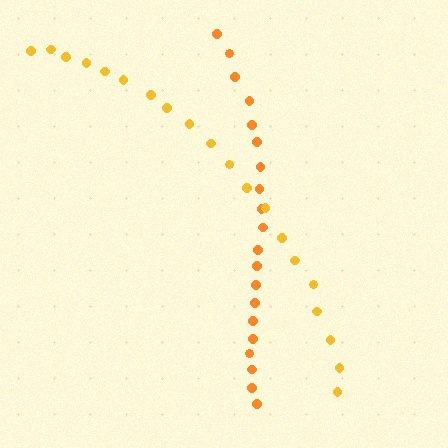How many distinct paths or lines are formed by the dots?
There are 2 distinct paths.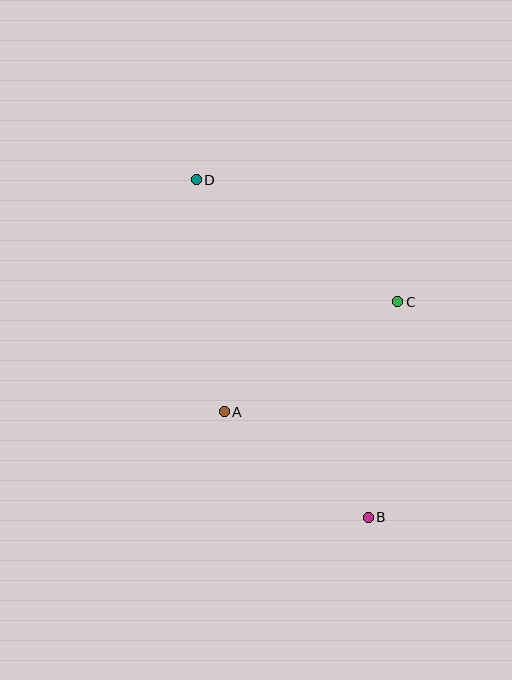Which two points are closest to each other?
Points A and B are closest to each other.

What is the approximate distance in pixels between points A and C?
The distance between A and C is approximately 205 pixels.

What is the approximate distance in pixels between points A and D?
The distance between A and D is approximately 234 pixels.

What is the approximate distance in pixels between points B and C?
The distance between B and C is approximately 217 pixels.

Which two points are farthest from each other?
Points B and D are farthest from each other.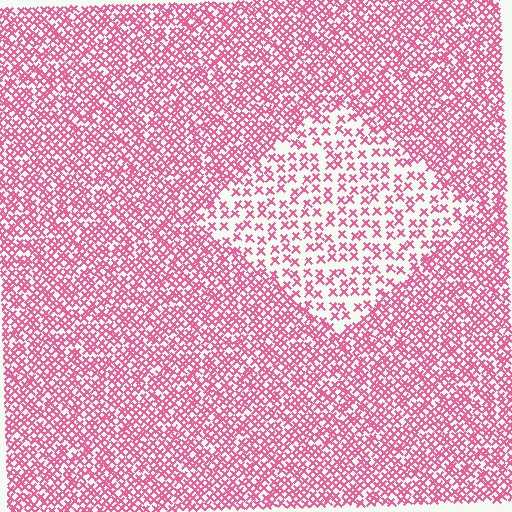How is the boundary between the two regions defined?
The boundary is defined by a change in element density (approximately 2.1x ratio). All elements are the same color, size, and shape.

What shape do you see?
I see a diamond.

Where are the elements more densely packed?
The elements are more densely packed outside the diamond boundary.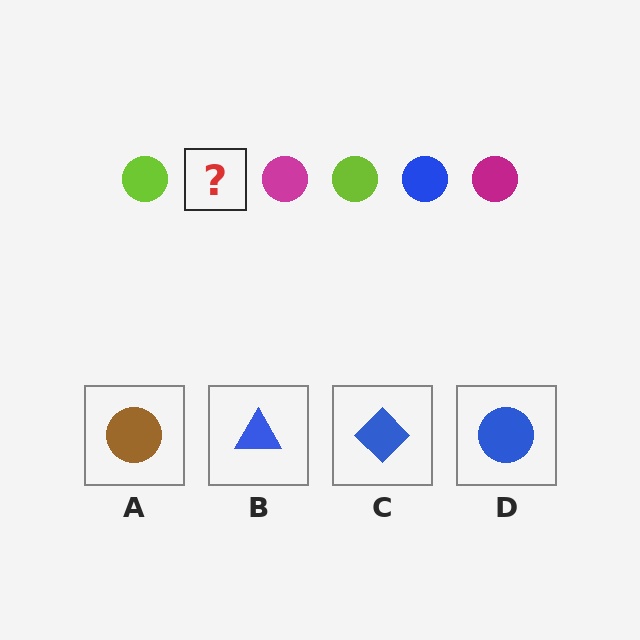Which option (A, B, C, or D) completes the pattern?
D.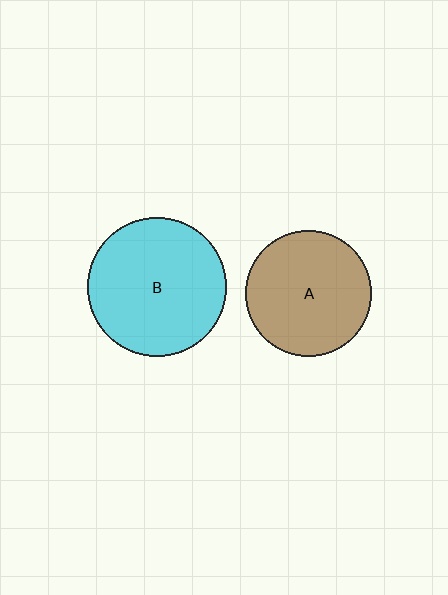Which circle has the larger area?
Circle B (cyan).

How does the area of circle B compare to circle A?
Approximately 1.2 times.